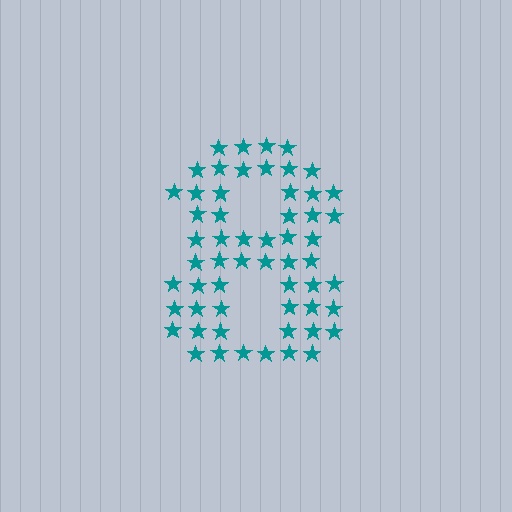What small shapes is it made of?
It is made of small stars.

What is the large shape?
The large shape is the digit 8.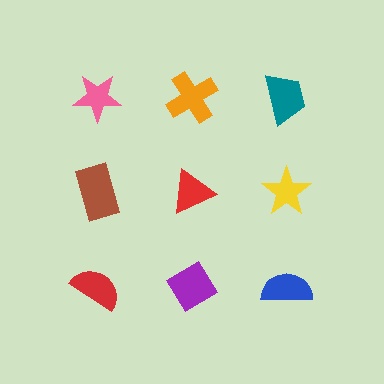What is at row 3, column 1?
A red semicircle.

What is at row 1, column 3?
A teal trapezoid.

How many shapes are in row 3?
3 shapes.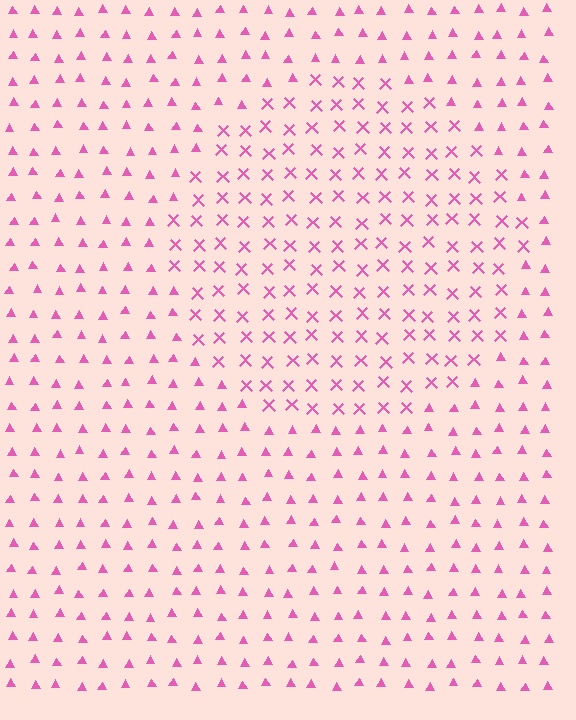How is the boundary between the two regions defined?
The boundary is defined by a change in element shape: X marks inside vs. triangles outside. All elements share the same color and spacing.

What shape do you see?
I see a circle.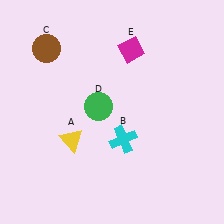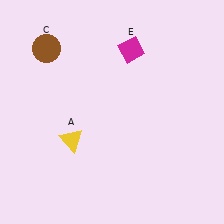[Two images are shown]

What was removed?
The cyan cross (B), the green circle (D) were removed in Image 2.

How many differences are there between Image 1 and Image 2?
There are 2 differences between the two images.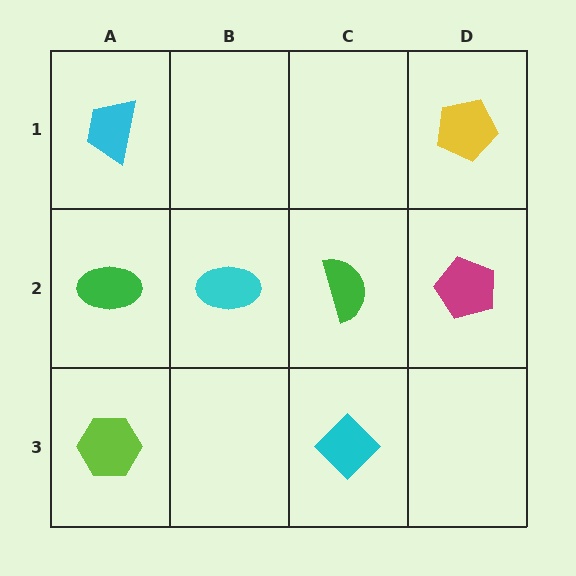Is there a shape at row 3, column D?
No, that cell is empty.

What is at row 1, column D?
A yellow pentagon.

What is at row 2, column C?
A green semicircle.